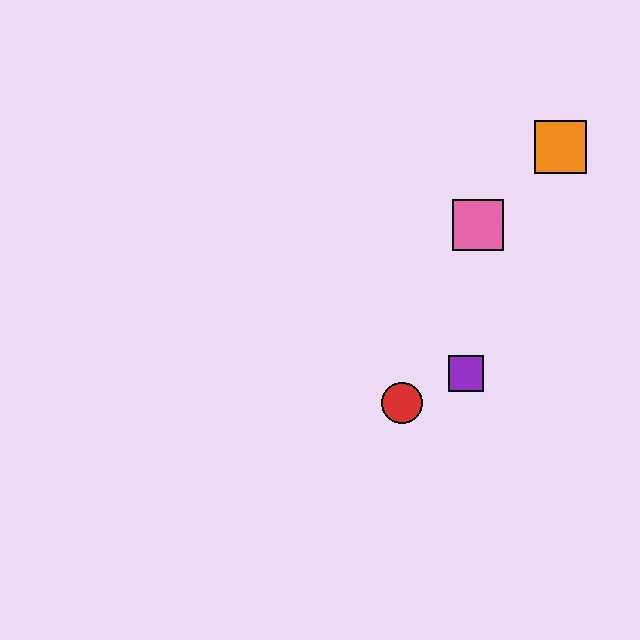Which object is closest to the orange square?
The pink square is closest to the orange square.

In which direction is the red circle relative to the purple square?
The red circle is to the left of the purple square.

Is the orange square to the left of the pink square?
No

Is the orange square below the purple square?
No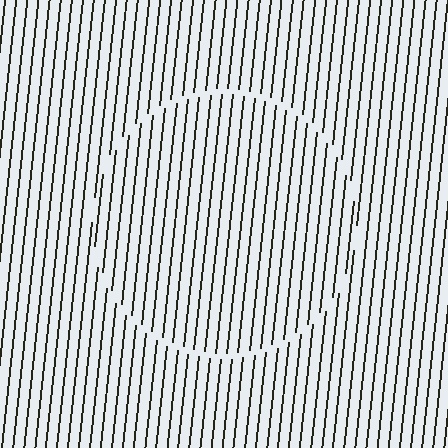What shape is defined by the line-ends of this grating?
An illusory circle. The interior of the shape contains the same grating, shifted by half a period — the contour is defined by the phase discontinuity where line-ends from the inner and outer gratings abut.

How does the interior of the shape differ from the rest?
The interior of the shape contains the same grating, shifted by half a period — the contour is defined by the phase discontinuity where line-ends from the inner and outer gratings abut.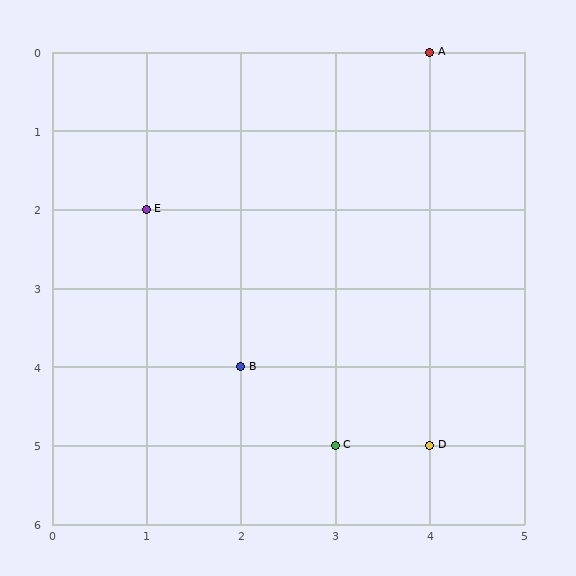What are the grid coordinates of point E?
Point E is at grid coordinates (1, 2).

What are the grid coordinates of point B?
Point B is at grid coordinates (2, 4).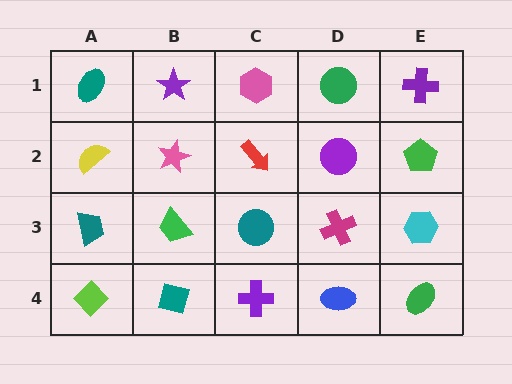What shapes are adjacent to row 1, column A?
A yellow semicircle (row 2, column A), a purple star (row 1, column B).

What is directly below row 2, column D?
A magenta cross.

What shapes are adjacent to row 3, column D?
A purple circle (row 2, column D), a blue ellipse (row 4, column D), a teal circle (row 3, column C), a cyan hexagon (row 3, column E).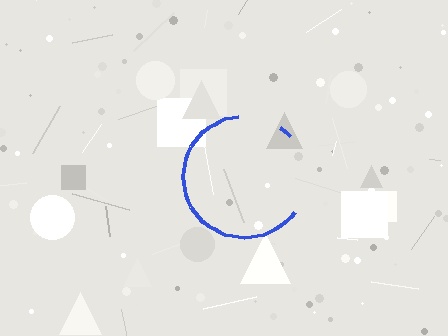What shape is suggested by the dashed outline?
The dashed outline suggests a circle.